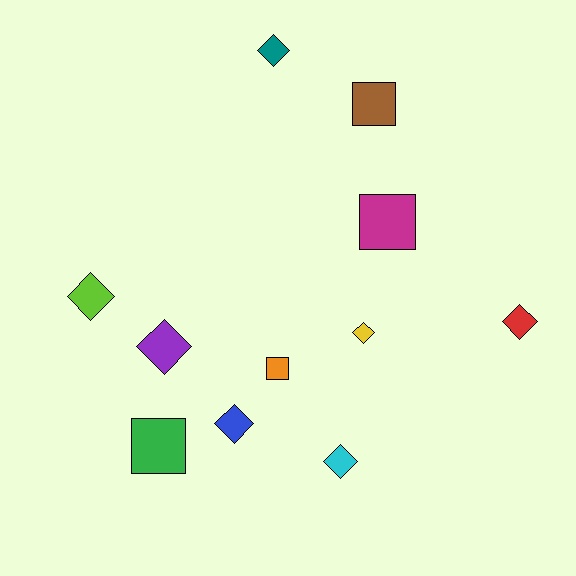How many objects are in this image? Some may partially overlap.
There are 11 objects.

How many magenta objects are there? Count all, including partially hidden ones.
There is 1 magenta object.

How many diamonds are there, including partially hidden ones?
There are 7 diamonds.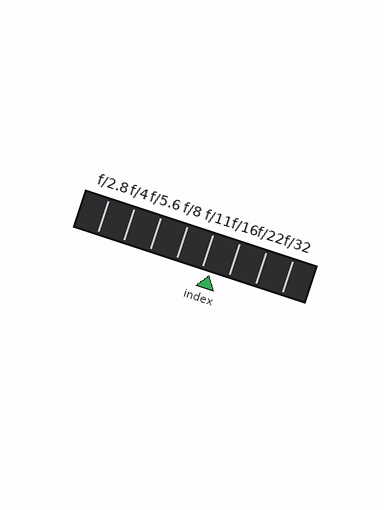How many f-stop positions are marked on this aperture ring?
There are 8 f-stop positions marked.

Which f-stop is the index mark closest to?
The index mark is closest to f/11.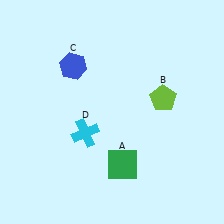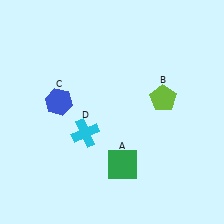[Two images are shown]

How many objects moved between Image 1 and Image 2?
1 object moved between the two images.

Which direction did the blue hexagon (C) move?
The blue hexagon (C) moved down.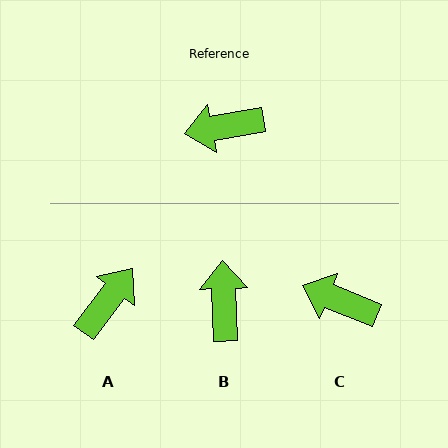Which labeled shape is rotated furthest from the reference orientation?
A, about 138 degrees away.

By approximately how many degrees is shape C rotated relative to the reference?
Approximately 32 degrees clockwise.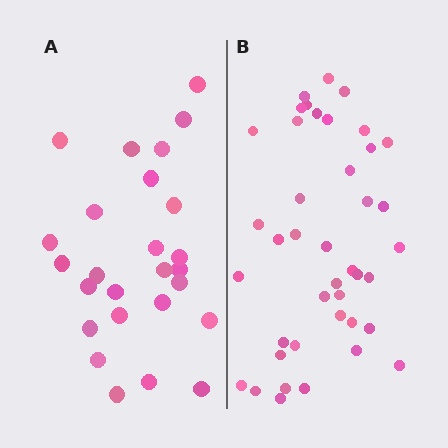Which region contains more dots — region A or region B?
Region B (the right region) has more dots.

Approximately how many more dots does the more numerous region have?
Region B has approximately 15 more dots than region A.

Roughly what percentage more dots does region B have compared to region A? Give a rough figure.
About 60% more.